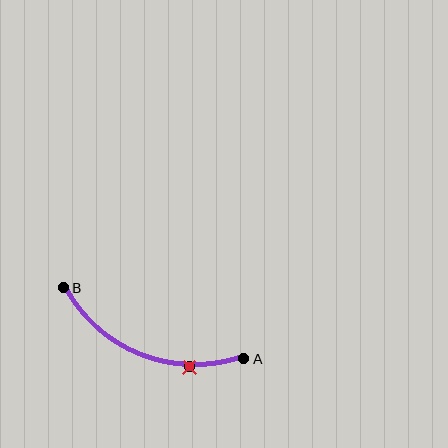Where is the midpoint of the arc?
The arc midpoint is the point on the curve farthest from the straight line joining A and B. It sits below that line.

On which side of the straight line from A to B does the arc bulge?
The arc bulges below the straight line connecting A and B.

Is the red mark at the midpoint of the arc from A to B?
No. The red mark lies on the arc but is closer to endpoint A. The arc midpoint would be at the point on the curve equidistant along the arc from both A and B.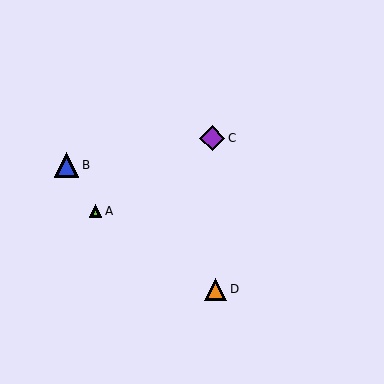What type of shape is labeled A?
Shape A is a lime triangle.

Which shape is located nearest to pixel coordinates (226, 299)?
The orange triangle (labeled D) at (216, 289) is nearest to that location.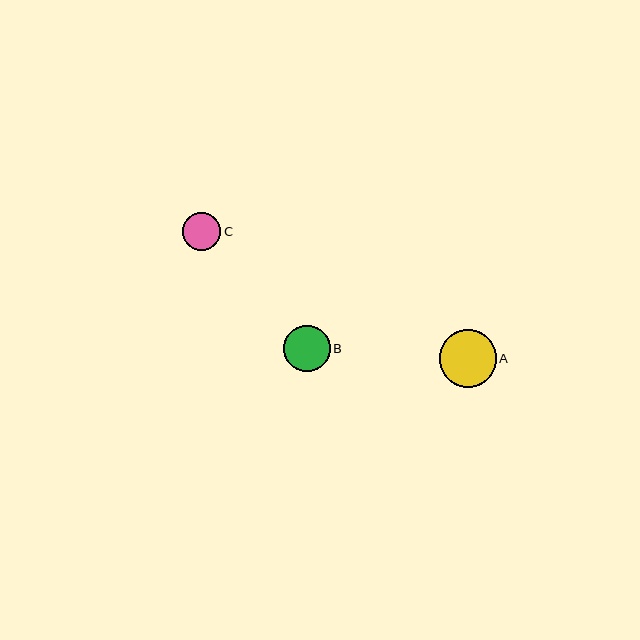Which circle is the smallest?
Circle C is the smallest with a size of approximately 38 pixels.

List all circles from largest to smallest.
From largest to smallest: A, B, C.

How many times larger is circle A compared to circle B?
Circle A is approximately 1.2 times the size of circle B.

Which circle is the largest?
Circle A is the largest with a size of approximately 57 pixels.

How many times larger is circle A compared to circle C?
Circle A is approximately 1.5 times the size of circle C.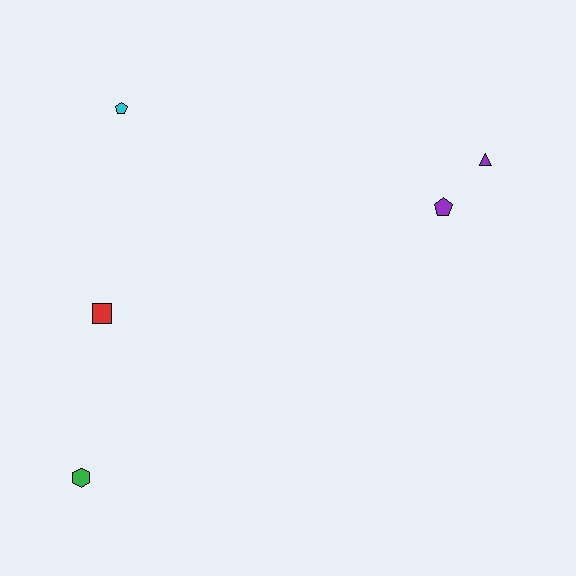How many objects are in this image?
There are 5 objects.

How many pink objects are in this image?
There are no pink objects.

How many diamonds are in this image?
There are no diamonds.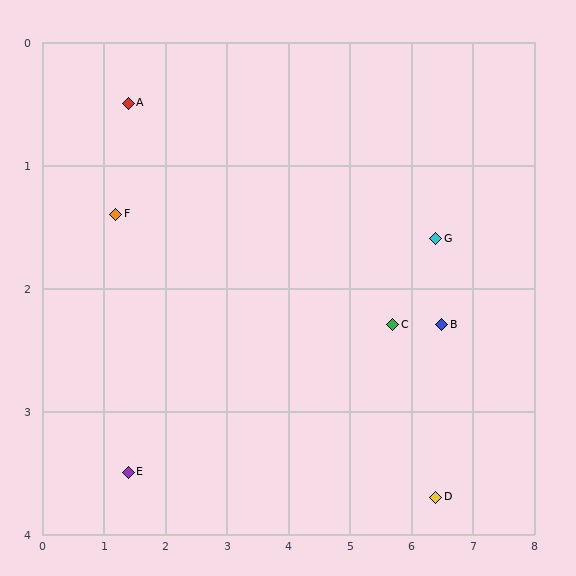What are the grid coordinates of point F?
Point F is at approximately (1.2, 1.4).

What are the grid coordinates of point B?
Point B is at approximately (6.5, 2.3).